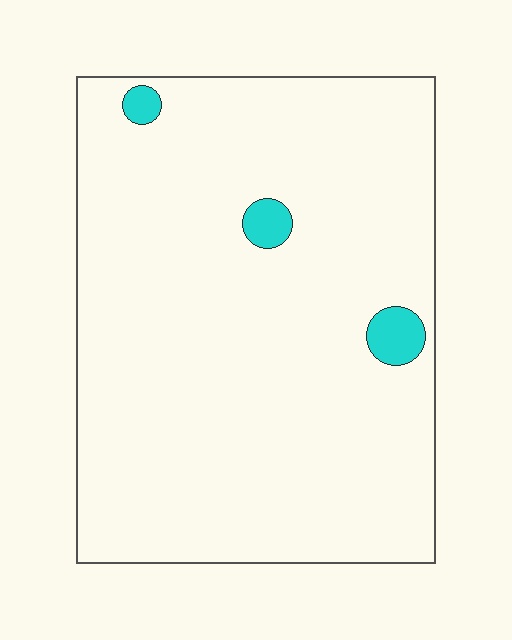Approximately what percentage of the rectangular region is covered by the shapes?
Approximately 5%.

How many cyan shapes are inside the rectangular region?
3.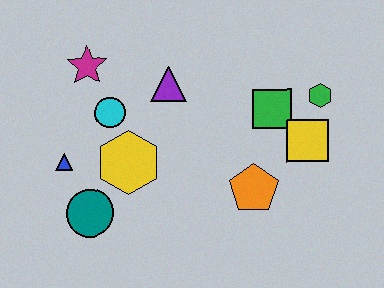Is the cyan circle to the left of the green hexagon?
Yes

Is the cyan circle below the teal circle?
No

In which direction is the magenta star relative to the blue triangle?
The magenta star is above the blue triangle.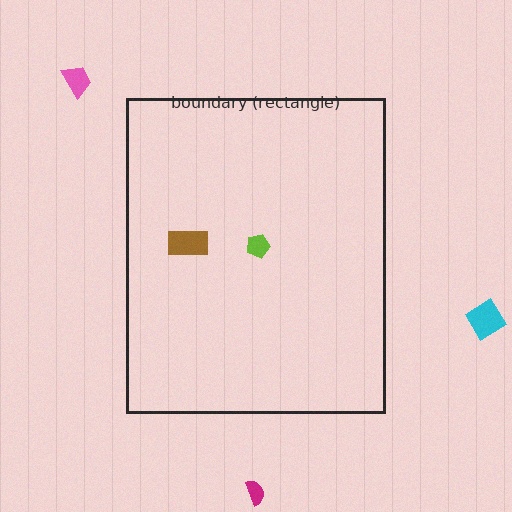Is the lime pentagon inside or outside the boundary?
Inside.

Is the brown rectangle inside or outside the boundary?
Inside.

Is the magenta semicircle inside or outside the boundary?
Outside.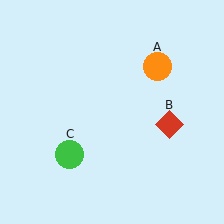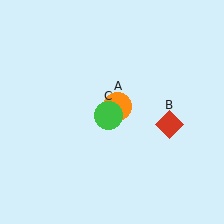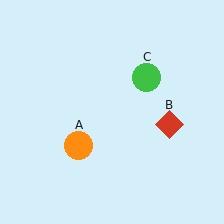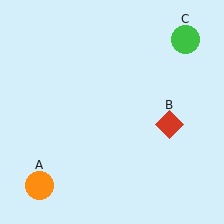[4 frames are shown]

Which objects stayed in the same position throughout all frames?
Red diamond (object B) remained stationary.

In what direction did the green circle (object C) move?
The green circle (object C) moved up and to the right.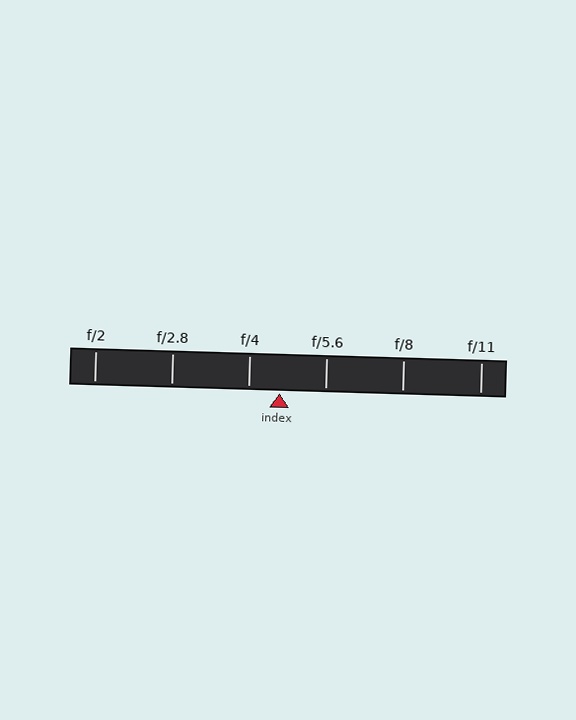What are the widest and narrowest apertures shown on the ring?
The widest aperture shown is f/2 and the narrowest is f/11.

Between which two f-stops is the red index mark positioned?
The index mark is between f/4 and f/5.6.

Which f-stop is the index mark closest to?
The index mark is closest to f/4.